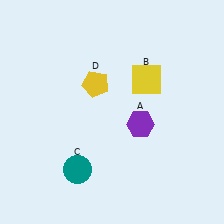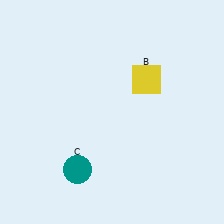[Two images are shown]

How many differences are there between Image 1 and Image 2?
There are 2 differences between the two images.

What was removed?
The purple hexagon (A), the yellow pentagon (D) were removed in Image 2.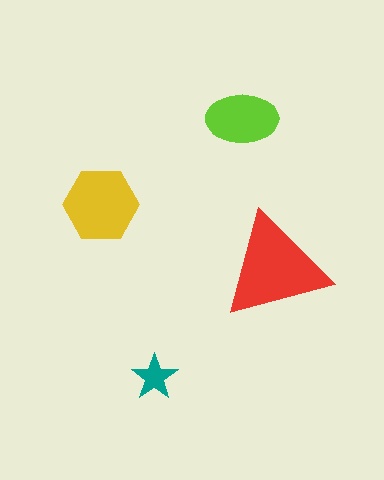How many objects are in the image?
There are 4 objects in the image.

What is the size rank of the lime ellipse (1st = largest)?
3rd.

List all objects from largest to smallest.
The red triangle, the yellow hexagon, the lime ellipse, the teal star.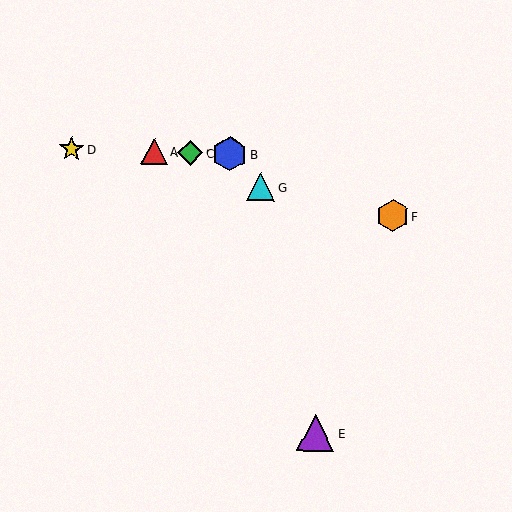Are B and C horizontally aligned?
Yes, both are at y≈154.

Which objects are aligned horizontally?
Objects A, B, C, D are aligned horizontally.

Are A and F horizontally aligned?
No, A is at y≈152 and F is at y≈216.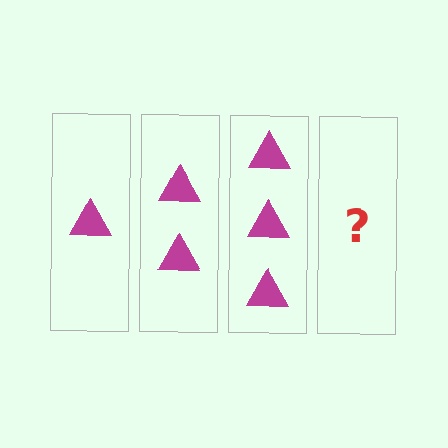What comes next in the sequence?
The next element should be 4 triangles.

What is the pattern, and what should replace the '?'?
The pattern is that each step adds one more triangle. The '?' should be 4 triangles.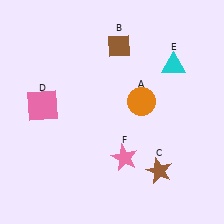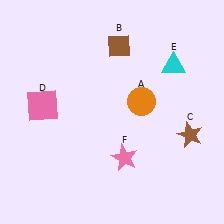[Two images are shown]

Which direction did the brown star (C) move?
The brown star (C) moved up.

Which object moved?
The brown star (C) moved up.